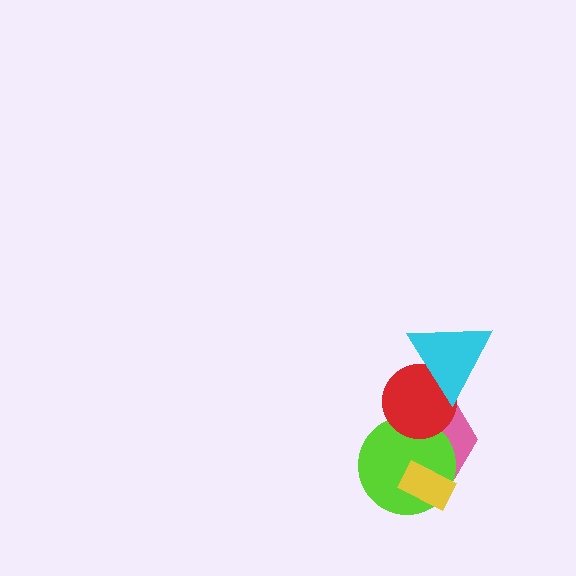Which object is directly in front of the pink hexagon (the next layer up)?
The lime circle is directly in front of the pink hexagon.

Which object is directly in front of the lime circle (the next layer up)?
The yellow rectangle is directly in front of the lime circle.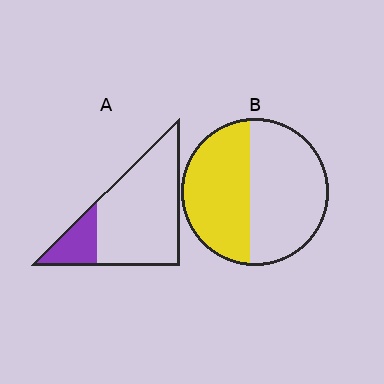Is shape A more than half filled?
No.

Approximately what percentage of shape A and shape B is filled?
A is approximately 20% and B is approximately 45%.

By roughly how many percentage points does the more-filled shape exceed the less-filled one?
By roughly 25 percentage points (B over A).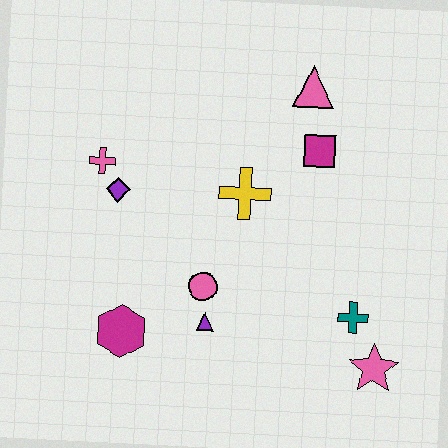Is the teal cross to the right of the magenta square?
Yes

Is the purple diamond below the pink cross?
Yes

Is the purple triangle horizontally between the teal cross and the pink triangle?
No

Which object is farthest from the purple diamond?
The pink star is farthest from the purple diamond.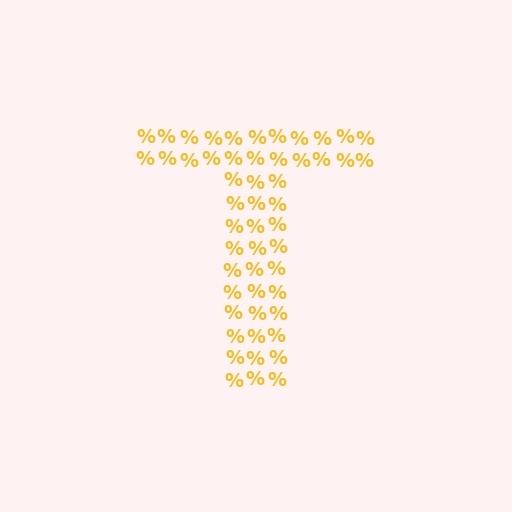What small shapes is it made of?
It is made of small percent signs.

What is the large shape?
The large shape is the letter T.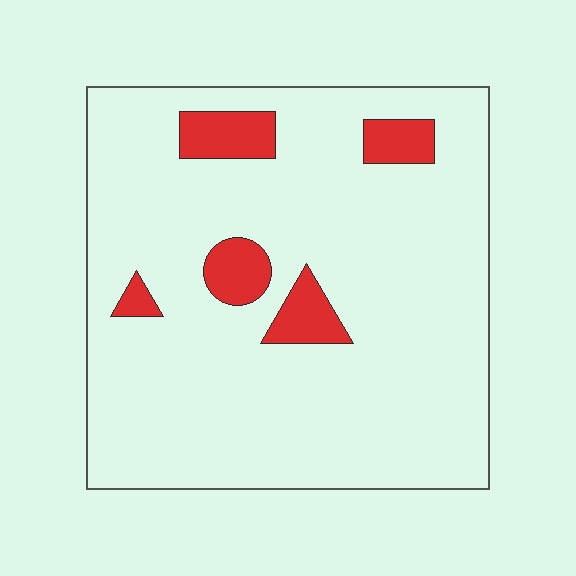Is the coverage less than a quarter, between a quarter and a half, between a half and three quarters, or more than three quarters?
Less than a quarter.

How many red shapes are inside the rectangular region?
5.